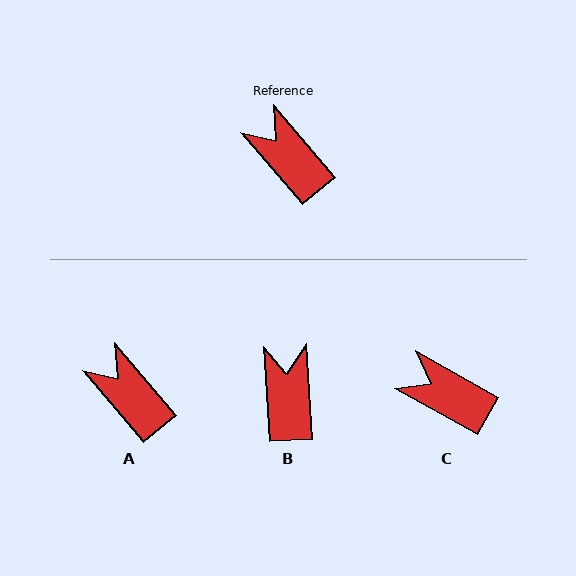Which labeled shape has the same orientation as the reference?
A.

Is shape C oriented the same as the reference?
No, it is off by about 21 degrees.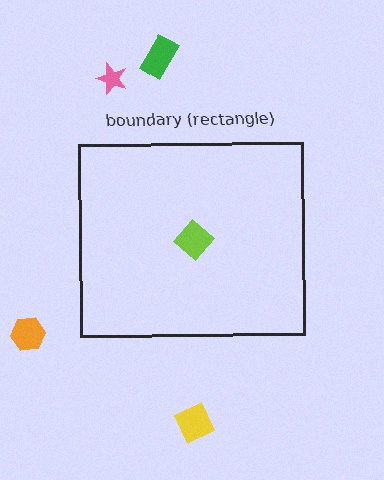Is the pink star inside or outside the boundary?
Outside.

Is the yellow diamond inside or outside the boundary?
Outside.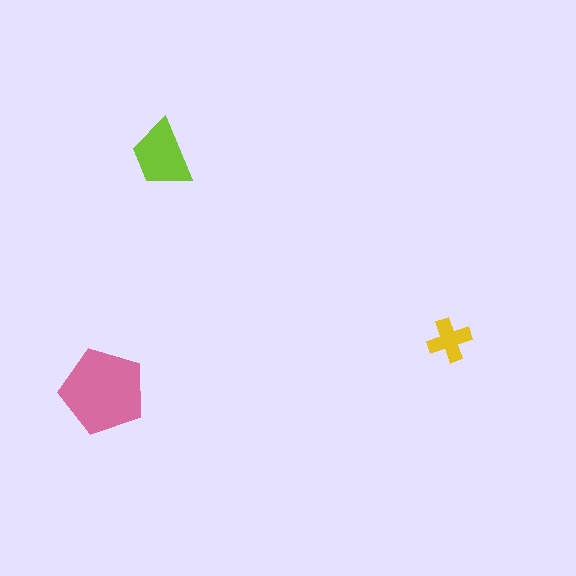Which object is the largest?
The pink pentagon.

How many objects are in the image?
There are 3 objects in the image.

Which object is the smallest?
The yellow cross.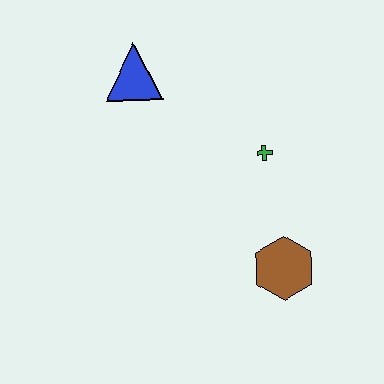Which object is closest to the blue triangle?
The green cross is closest to the blue triangle.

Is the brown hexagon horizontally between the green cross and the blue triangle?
No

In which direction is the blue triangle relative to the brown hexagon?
The blue triangle is above the brown hexagon.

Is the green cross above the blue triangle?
No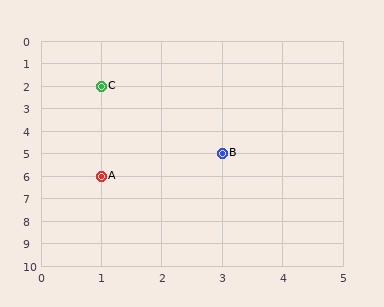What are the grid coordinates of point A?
Point A is at grid coordinates (1, 6).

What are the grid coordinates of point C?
Point C is at grid coordinates (1, 2).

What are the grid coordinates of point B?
Point B is at grid coordinates (3, 5).